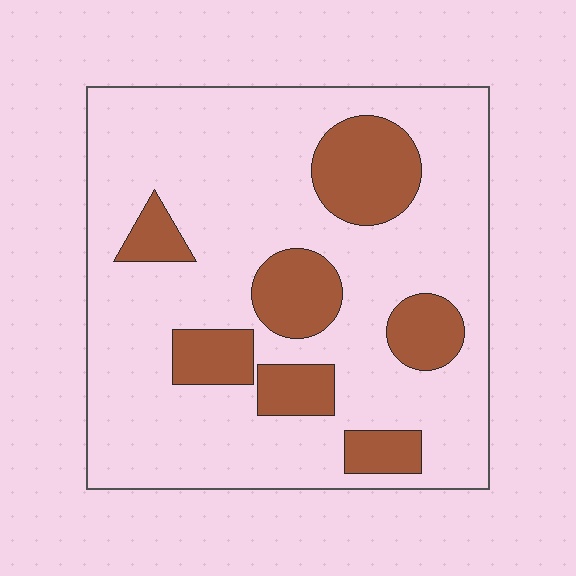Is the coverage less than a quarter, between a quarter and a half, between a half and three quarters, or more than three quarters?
Less than a quarter.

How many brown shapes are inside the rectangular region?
7.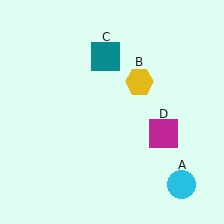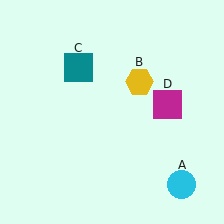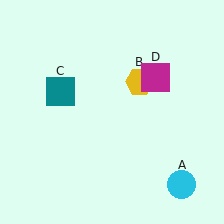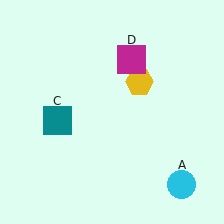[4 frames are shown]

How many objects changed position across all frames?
2 objects changed position: teal square (object C), magenta square (object D).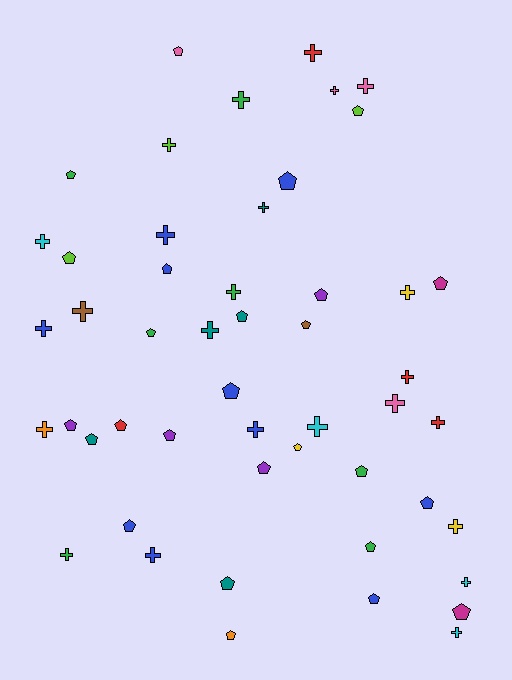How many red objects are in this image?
There are 4 red objects.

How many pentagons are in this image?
There are 26 pentagons.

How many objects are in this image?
There are 50 objects.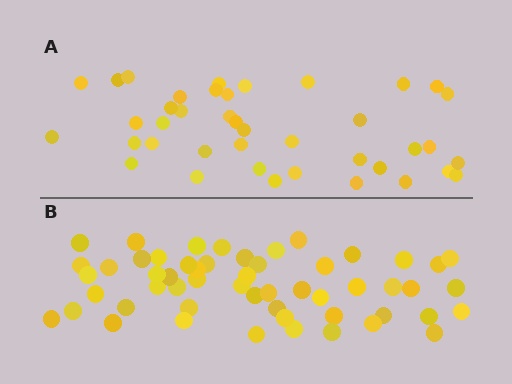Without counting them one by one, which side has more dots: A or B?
Region B (the bottom region) has more dots.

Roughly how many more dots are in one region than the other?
Region B has approximately 15 more dots than region A.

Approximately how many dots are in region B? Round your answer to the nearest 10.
About 50 dots. (The exact count is 54, which rounds to 50.)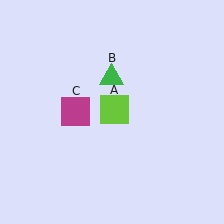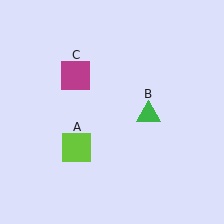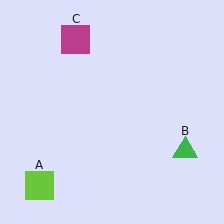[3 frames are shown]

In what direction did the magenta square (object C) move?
The magenta square (object C) moved up.